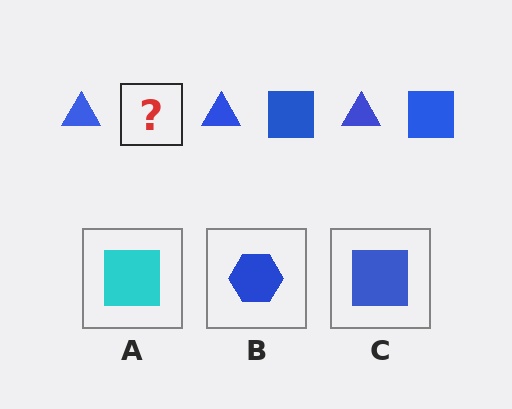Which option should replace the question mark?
Option C.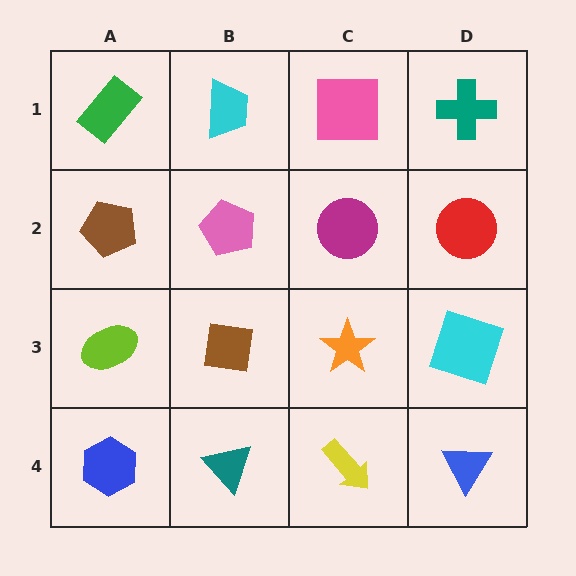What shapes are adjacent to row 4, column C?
An orange star (row 3, column C), a teal triangle (row 4, column B), a blue triangle (row 4, column D).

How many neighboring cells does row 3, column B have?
4.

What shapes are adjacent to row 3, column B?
A pink pentagon (row 2, column B), a teal triangle (row 4, column B), a lime ellipse (row 3, column A), an orange star (row 3, column C).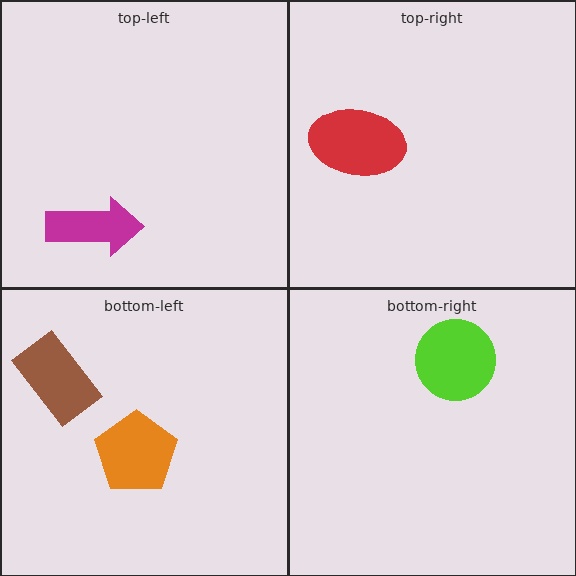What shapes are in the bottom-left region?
The brown rectangle, the orange pentagon.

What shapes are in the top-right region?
The red ellipse.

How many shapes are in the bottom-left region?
2.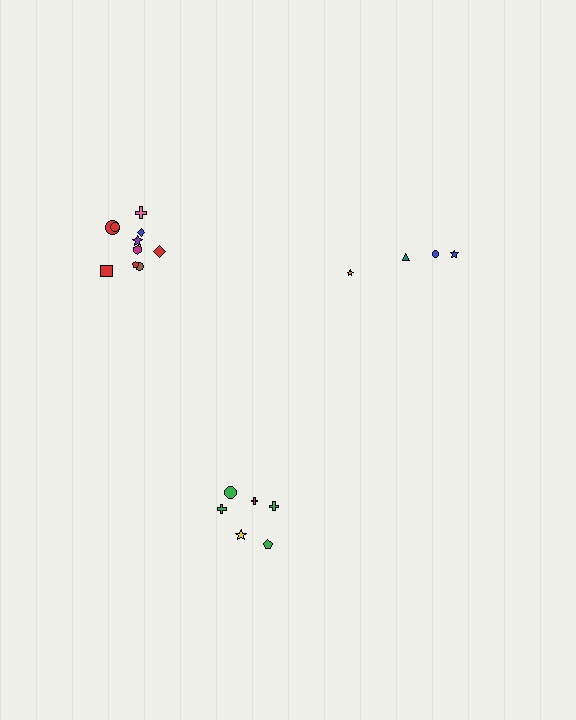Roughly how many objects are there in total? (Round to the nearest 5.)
Roughly 20 objects in total.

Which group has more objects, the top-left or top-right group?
The top-left group.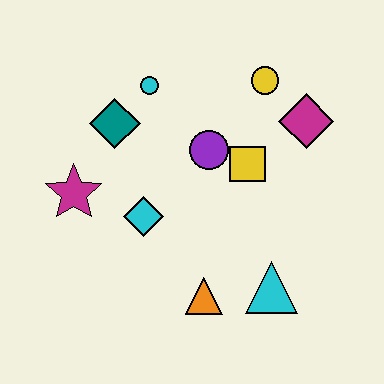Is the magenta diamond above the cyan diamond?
Yes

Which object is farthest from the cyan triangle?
The cyan circle is farthest from the cyan triangle.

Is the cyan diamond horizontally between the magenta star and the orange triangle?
Yes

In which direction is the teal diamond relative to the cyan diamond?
The teal diamond is above the cyan diamond.